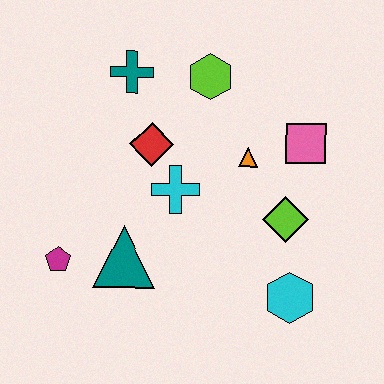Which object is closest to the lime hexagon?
The teal cross is closest to the lime hexagon.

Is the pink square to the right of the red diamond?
Yes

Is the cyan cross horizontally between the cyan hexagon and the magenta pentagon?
Yes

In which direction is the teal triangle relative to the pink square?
The teal triangle is to the left of the pink square.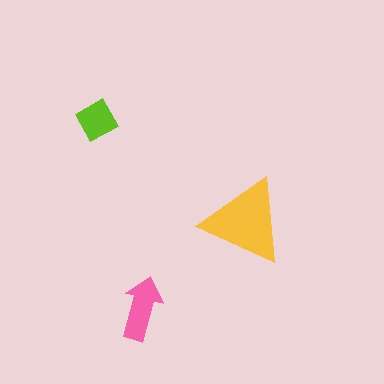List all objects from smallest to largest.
The lime square, the pink arrow, the yellow triangle.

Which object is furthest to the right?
The yellow triangle is rightmost.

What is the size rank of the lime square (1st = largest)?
3rd.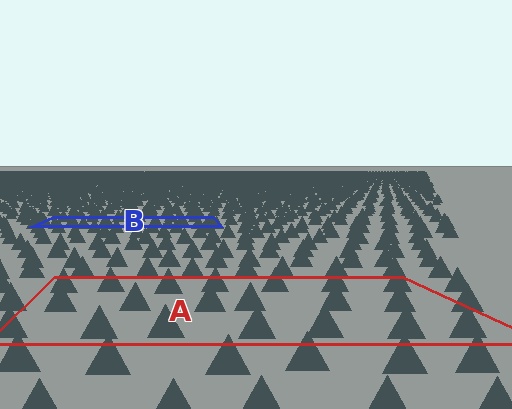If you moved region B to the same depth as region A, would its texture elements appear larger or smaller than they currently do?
They would appear larger. At a closer depth, the same texture elements are projected at a bigger on-screen size.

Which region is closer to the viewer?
Region A is closer. The texture elements there are larger and more spread out.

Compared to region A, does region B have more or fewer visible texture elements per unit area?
Region B has more texture elements per unit area — they are packed more densely because it is farther away.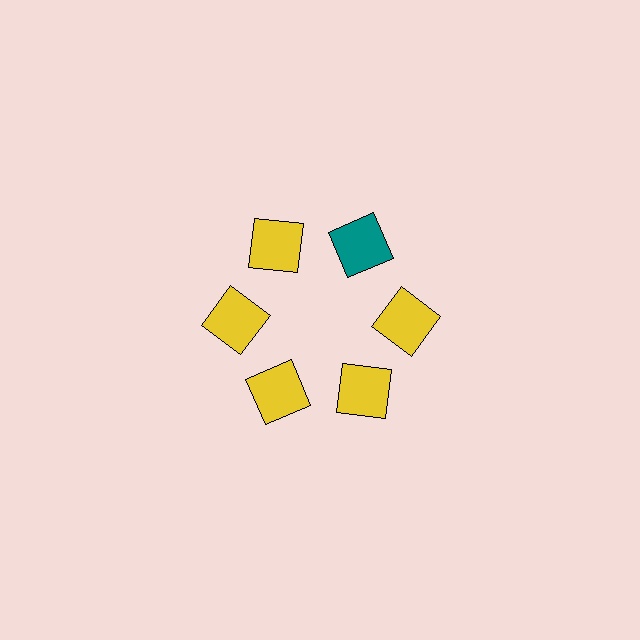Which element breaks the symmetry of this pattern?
The teal square at roughly the 1 o'clock position breaks the symmetry. All other shapes are yellow squares.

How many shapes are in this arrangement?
There are 6 shapes arranged in a ring pattern.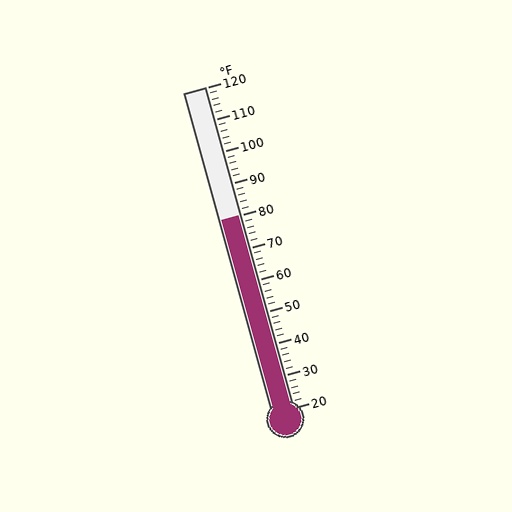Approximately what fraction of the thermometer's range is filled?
The thermometer is filled to approximately 60% of its range.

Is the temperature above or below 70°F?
The temperature is above 70°F.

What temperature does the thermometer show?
The thermometer shows approximately 80°F.